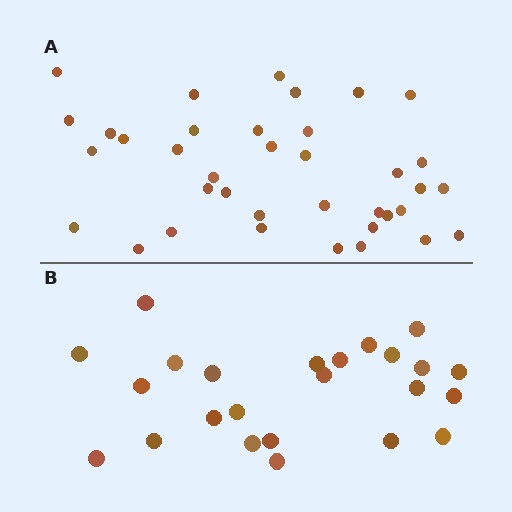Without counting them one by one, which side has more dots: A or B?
Region A (the top region) has more dots.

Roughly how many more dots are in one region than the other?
Region A has approximately 15 more dots than region B.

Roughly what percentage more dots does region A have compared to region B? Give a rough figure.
About 55% more.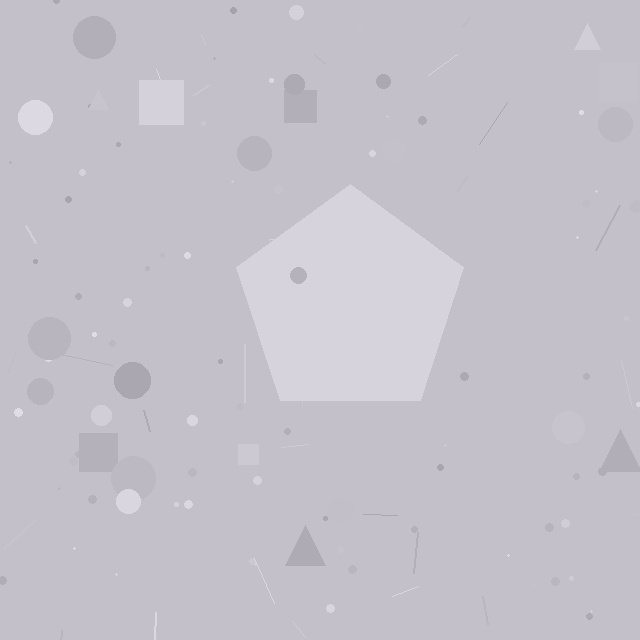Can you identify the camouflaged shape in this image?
The camouflaged shape is a pentagon.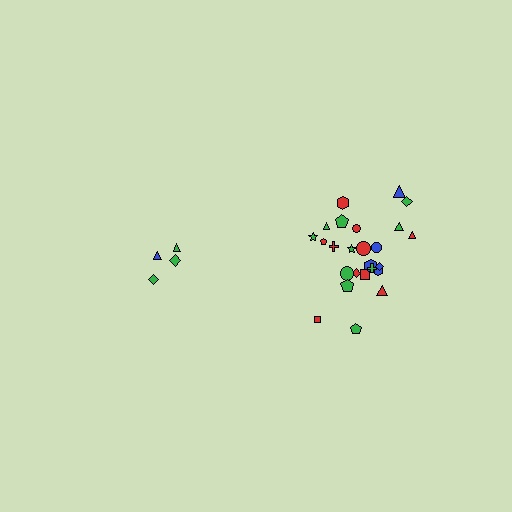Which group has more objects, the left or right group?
The right group.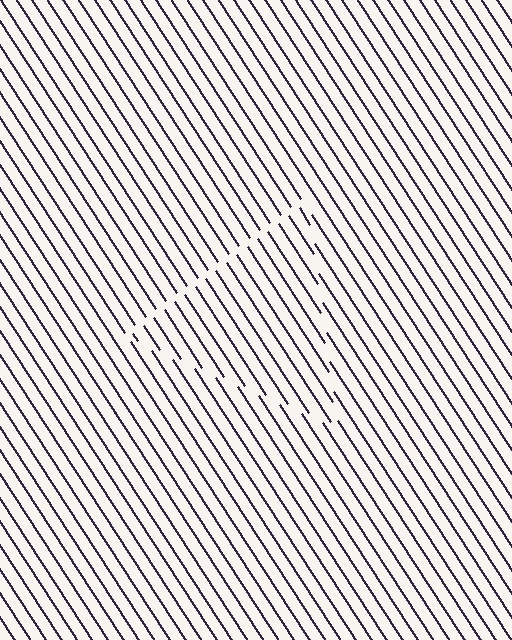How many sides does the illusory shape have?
3 sides — the line-ends trace a triangle.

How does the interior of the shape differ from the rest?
The interior of the shape contains the same grating, shifted by half a period — the contour is defined by the phase discontinuity where line-ends from the inner and outer gratings abut.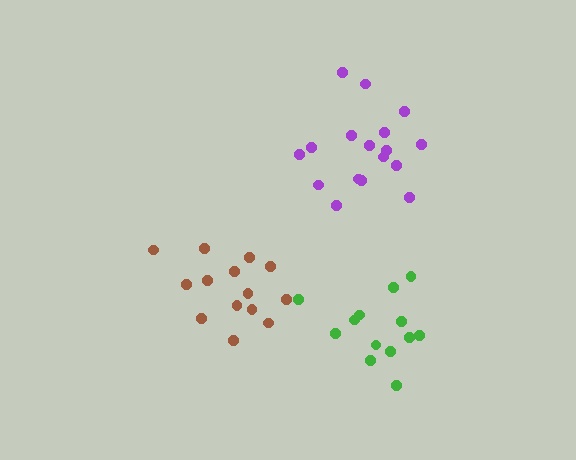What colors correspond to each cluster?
The clusters are colored: green, purple, brown.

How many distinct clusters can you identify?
There are 3 distinct clusters.